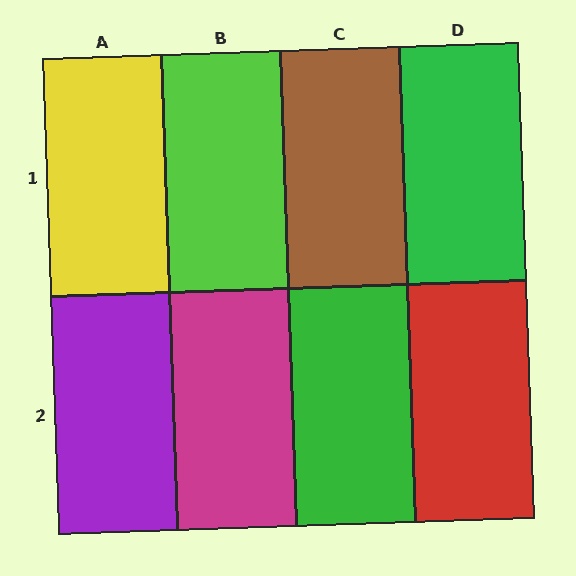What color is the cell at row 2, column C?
Green.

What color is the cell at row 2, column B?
Magenta.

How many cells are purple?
1 cell is purple.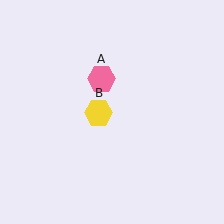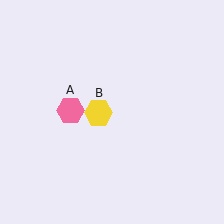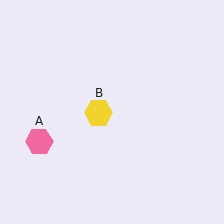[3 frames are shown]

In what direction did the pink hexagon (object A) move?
The pink hexagon (object A) moved down and to the left.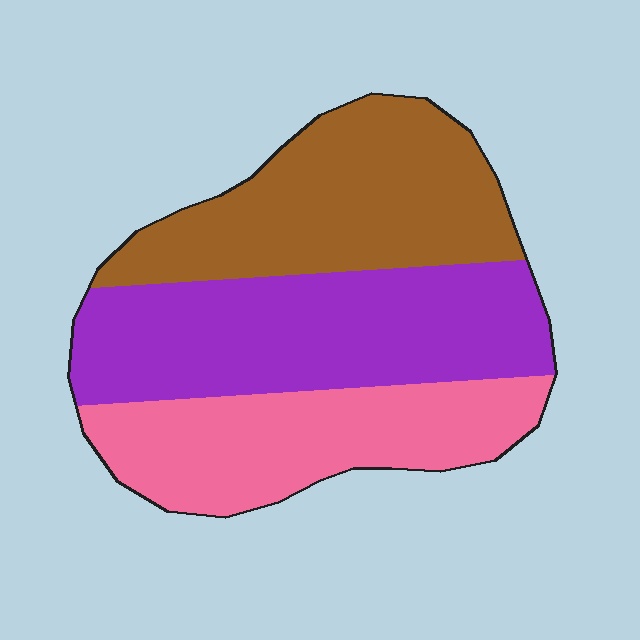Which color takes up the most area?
Purple, at roughly 40%.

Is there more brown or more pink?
Brown.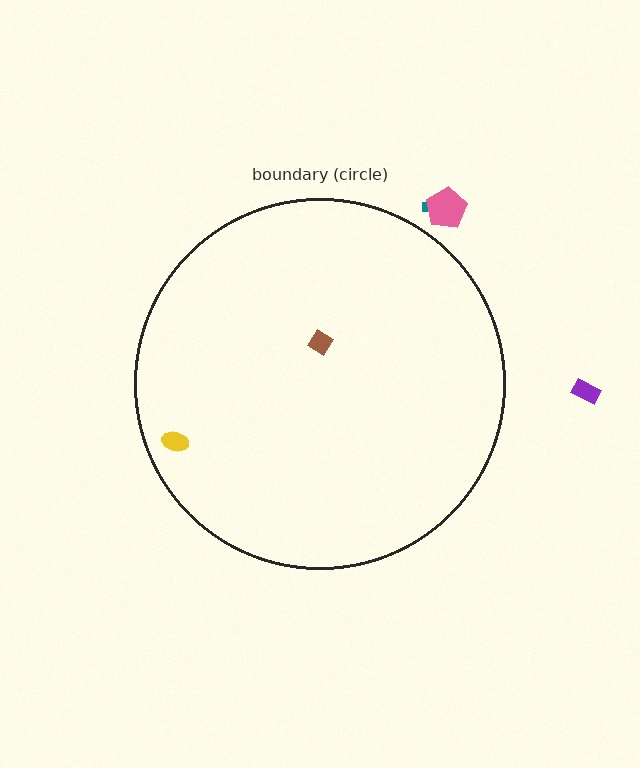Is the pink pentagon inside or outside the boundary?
Outside.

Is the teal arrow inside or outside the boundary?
Outside.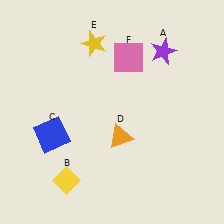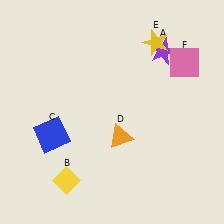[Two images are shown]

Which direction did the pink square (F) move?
The pink square (F) moved right.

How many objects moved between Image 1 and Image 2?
2 objects moved between the two images.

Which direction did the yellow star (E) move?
The yellow star (E) moved right.